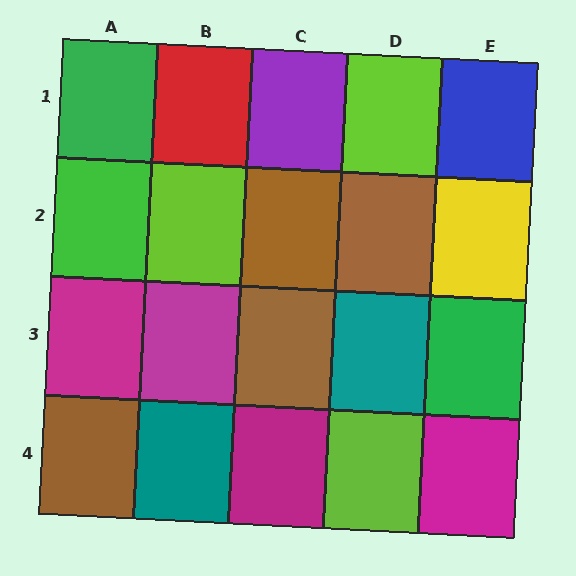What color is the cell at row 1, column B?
Red.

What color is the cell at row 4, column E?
Magenta.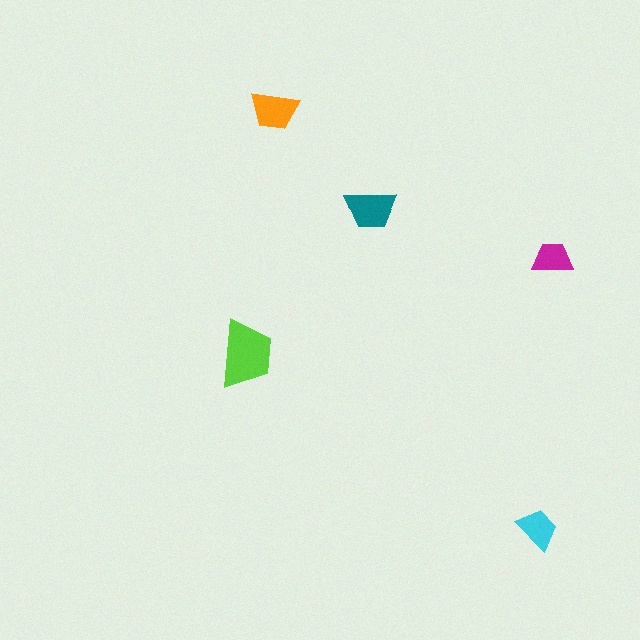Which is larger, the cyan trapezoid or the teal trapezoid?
The teal one.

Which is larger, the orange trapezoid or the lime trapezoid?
The lime one.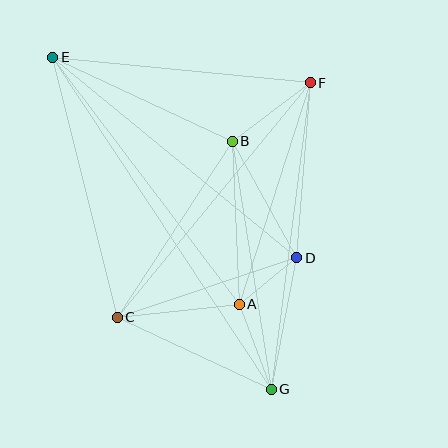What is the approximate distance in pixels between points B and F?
The distance between B and F is approximately 97 pixels.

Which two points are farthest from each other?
Points E and G are farthest from each other.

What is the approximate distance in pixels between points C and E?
The distance between C and E is approximately 268 pixels.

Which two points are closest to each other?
Points A and D are closest to each other.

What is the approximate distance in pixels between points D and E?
The distance between D and E is approximately 316 pixels.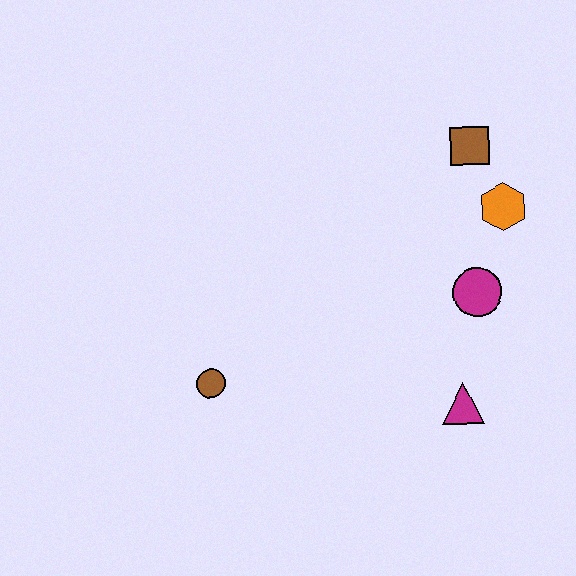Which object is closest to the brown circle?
The magenta triangle is closest to the brown circle.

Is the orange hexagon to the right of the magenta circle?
Yes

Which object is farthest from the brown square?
The brown circle is farthest from the brown square.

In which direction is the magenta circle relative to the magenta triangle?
The magenta circle is above the magenta triangle.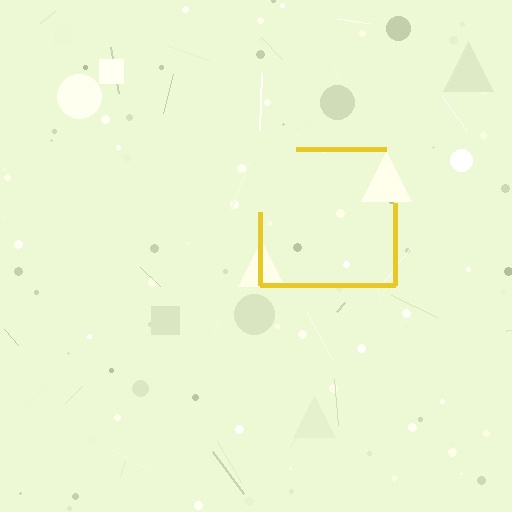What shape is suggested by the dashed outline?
The dashed outline suggests a square.